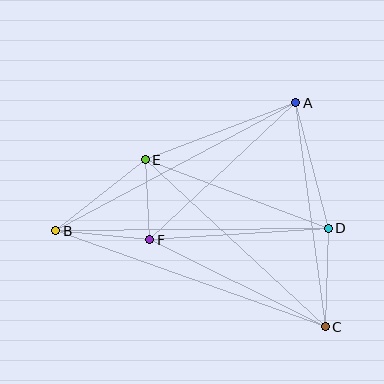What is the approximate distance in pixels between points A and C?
The distance between A and C is approximately 226 pixels.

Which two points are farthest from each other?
Points B and C are farthest from each other.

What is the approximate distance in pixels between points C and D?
The distance between C and D is approximately 98 pixels.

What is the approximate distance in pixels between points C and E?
The distance between C and E is approximately 245 pixels.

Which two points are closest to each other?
Points E and F are closest to each other.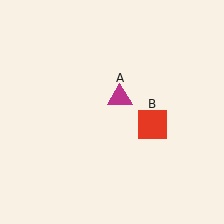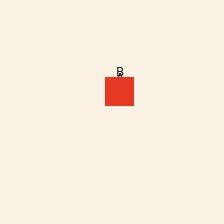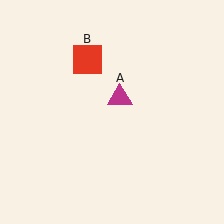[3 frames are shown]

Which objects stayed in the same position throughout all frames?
Magenta triangle (object A) remained stationary.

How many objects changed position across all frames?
1 object changed position: red square (object B).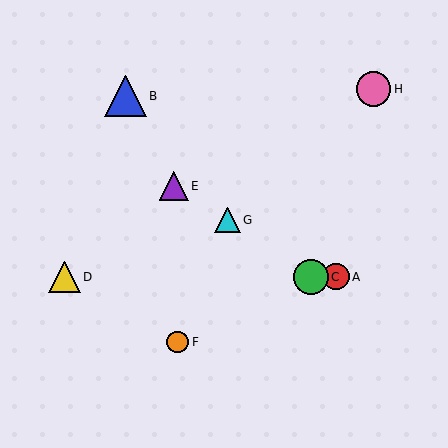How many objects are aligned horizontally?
3 objects (A, C, D) are aligned horizontally.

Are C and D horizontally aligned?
Yes, both are at y≈277.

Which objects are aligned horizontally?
Objects A, C, D are aligned horizontally.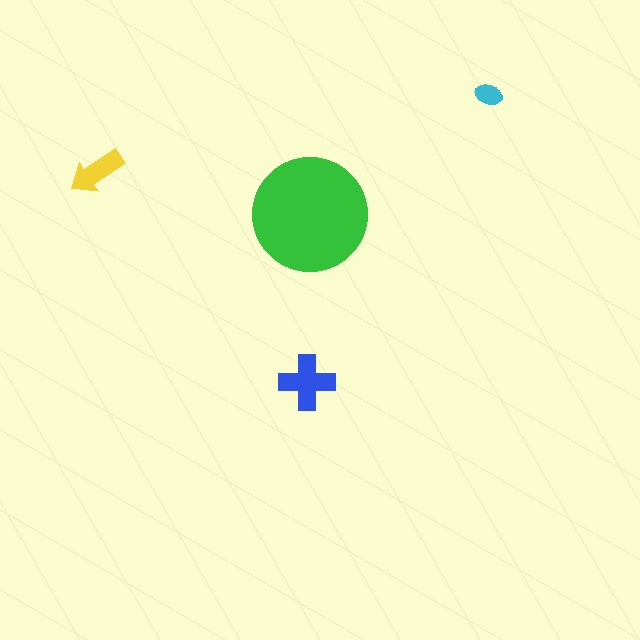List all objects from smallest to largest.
The cyan ellipse, the yellow arrow, the blue cross, the green circle.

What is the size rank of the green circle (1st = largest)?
1st.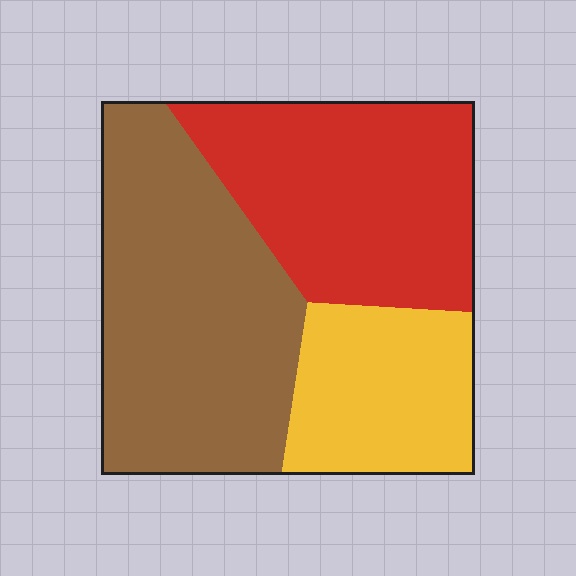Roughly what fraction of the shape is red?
Red covers around 35% of the shape.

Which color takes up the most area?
Brown, at roughly 45%.